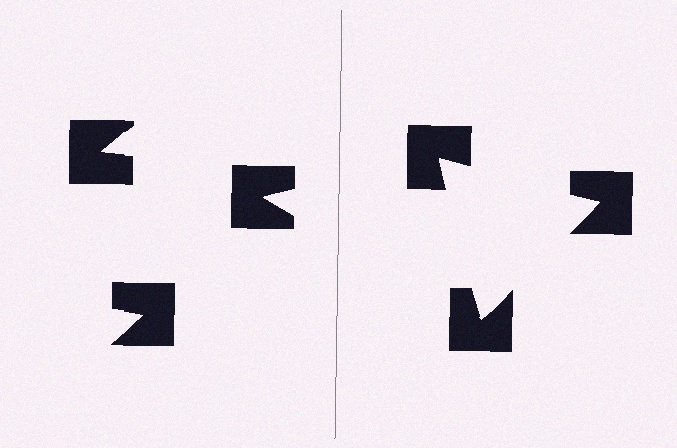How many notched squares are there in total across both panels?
6 — 3 on each side.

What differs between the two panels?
The notched squares are positioned identically on both sides; only the wedge orientations differ. On the right they align to a triangle; on the left they are misaligned.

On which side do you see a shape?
An illusory triangle appears on the right side. On the left side the wedge cuts are rotated, so no coherent shape forms.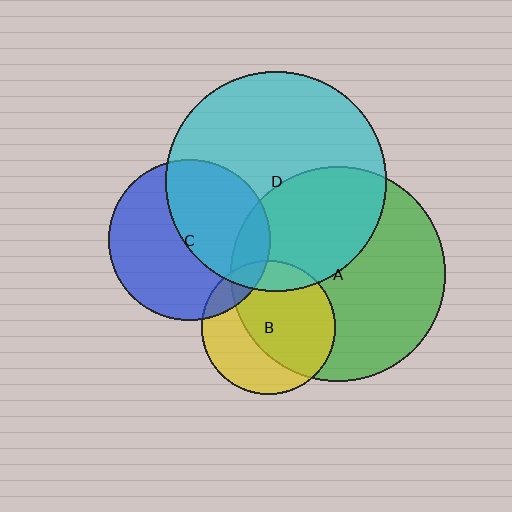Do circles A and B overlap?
Yes.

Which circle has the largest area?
Circle D (cyan).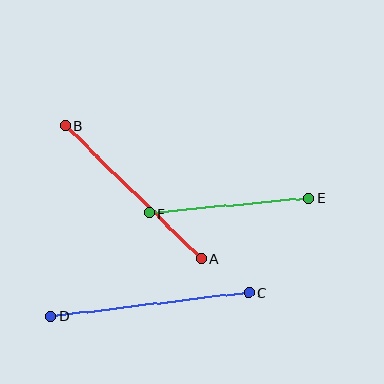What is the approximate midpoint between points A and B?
The midpoint is at approximately (133, 192) pixels.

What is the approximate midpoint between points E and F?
The midpoint is at approximately (229, 206) pixels.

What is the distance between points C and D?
The distance is approximately 199 pixels.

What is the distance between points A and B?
The distance is approximately 190 pixels.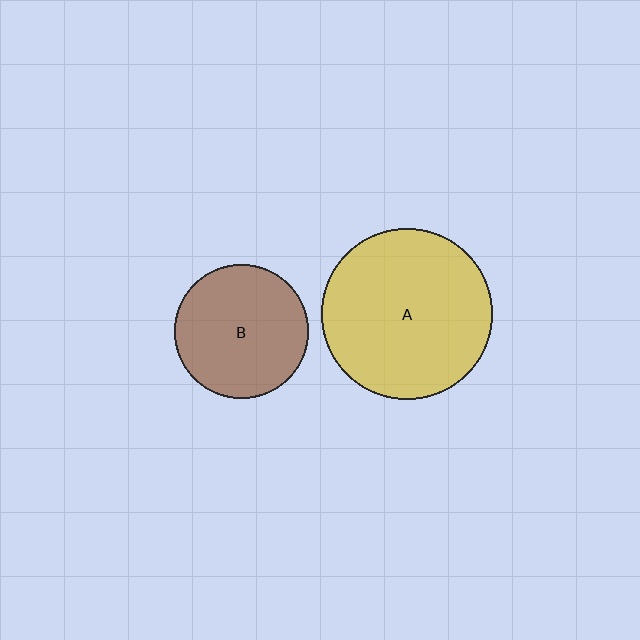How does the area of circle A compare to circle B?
Approximately 1.6 times.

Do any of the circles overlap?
No, none of the circles overlap.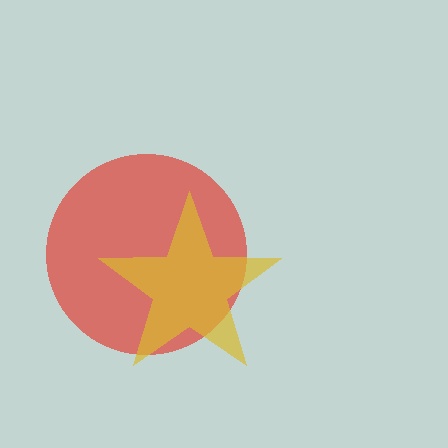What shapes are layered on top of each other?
The layered shapes are: a red circle, a yellow star.